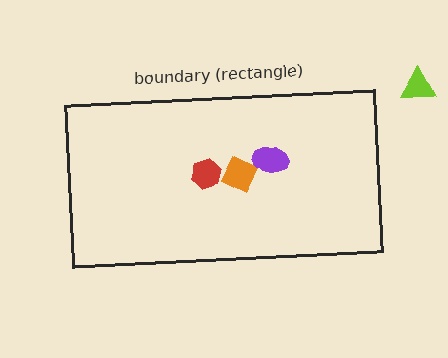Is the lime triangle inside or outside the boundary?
Outside.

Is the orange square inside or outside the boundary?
Inside.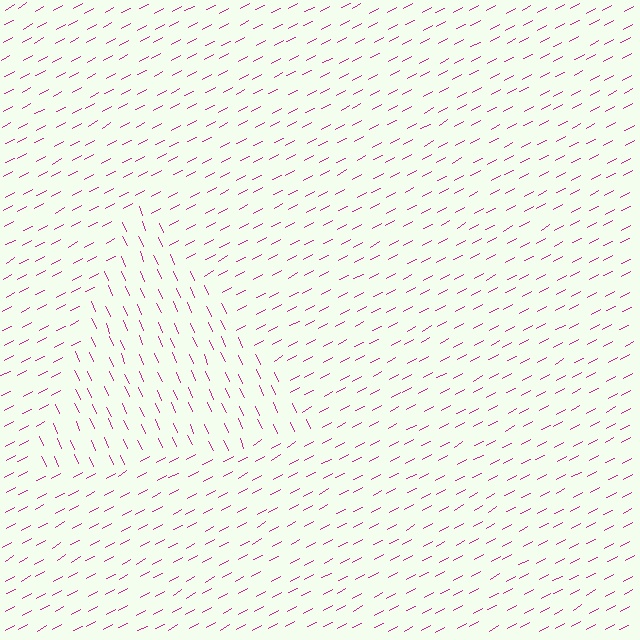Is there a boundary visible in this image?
Yes, there is a texture boundary formed by a change in line orientation.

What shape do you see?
I see a triangle.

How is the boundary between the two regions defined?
The boundary is defined purely by a change in line orientation (approximately 85 degrees difference). All lines are the same color and thickness.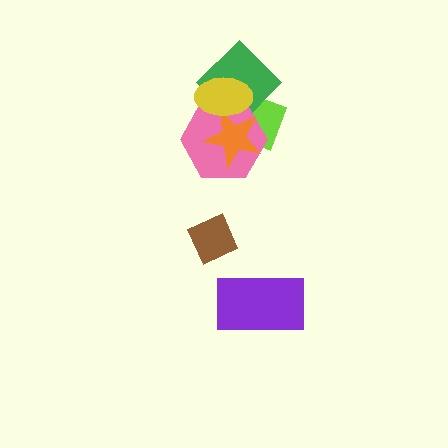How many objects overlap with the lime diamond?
4 objects overlap with the lime diamond.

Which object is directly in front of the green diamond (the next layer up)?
The pink hexagon is directly in front of the green diamond.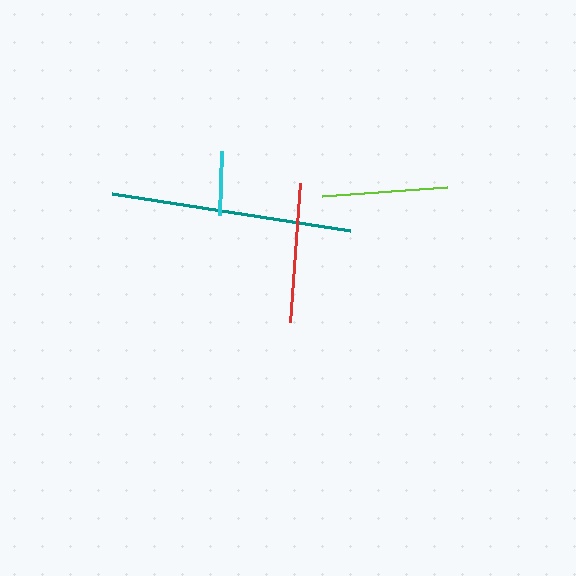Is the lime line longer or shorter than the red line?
The red line is longer than the lime line.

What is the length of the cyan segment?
The cyan segment is approximately 65 pixels long.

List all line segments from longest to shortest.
From longest to shortest: teal, red, lime, cyan.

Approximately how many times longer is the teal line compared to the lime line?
The teal line is approximately 1.9 times the length of the lime line.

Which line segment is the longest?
The teal line is the longest at approximately 241 pixels.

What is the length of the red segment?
The red segment is approximately 140 pixels long.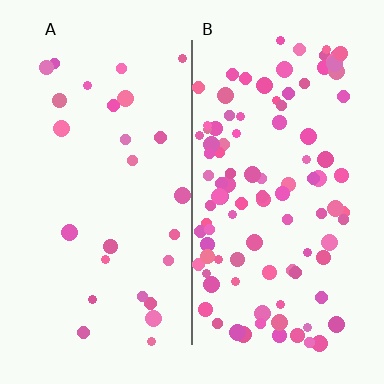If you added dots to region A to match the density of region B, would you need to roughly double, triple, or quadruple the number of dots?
Approximately quadruple.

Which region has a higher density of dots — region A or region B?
B (the right).